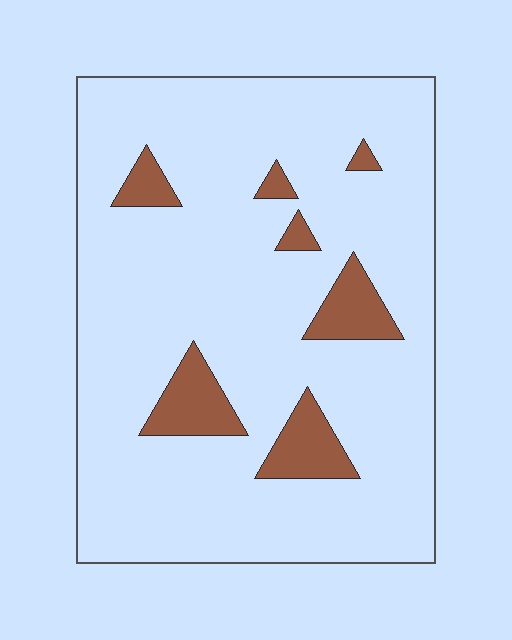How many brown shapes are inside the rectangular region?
7.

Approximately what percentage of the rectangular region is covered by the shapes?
Approximately 10%.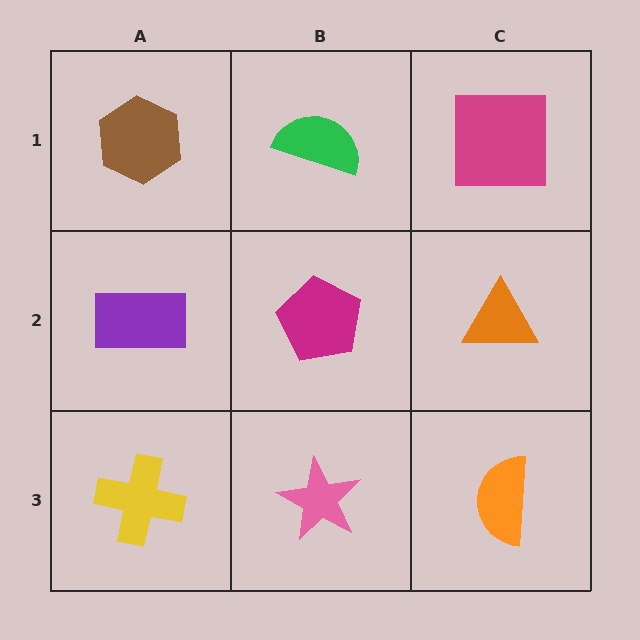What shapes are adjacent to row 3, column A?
A purple rectangle (row 2, column A), a pink star (row 3, column B).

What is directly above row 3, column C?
An orange triangle.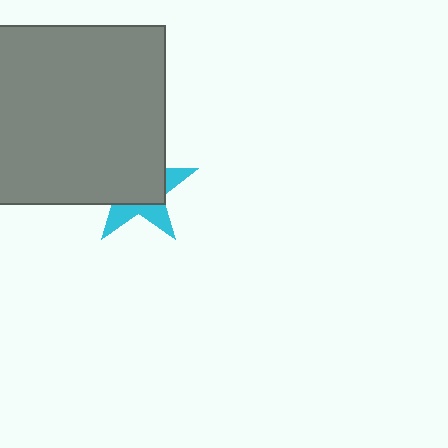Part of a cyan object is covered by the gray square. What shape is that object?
It is a star.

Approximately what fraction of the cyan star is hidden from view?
Roughly 65% of the cyan star is hidden behind the gray square.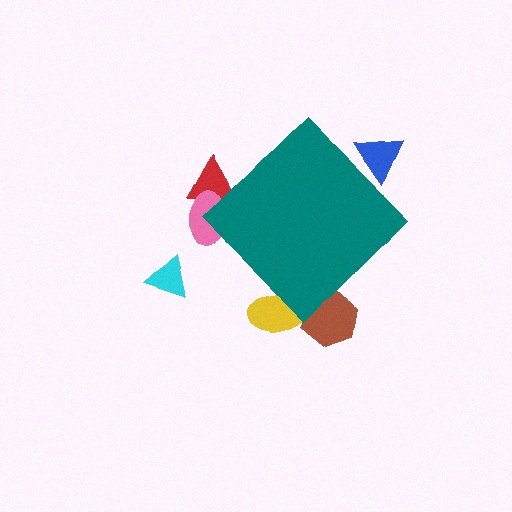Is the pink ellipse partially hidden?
Yes, the pink ellipse is partially hidden behind the teal diamond.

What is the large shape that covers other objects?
A teal diamond.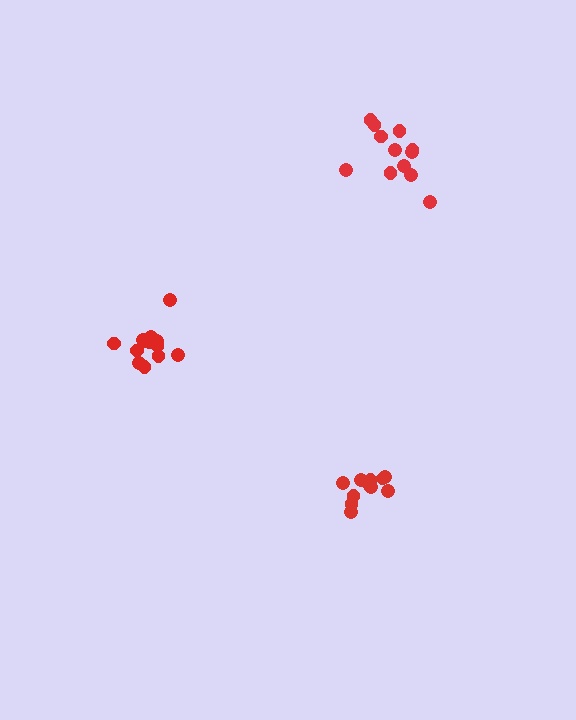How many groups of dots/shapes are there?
There are 3 groups.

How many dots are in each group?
Group 1: 12 dots, Group 2: 14 dots, Group 3: 12 dots (38 total).